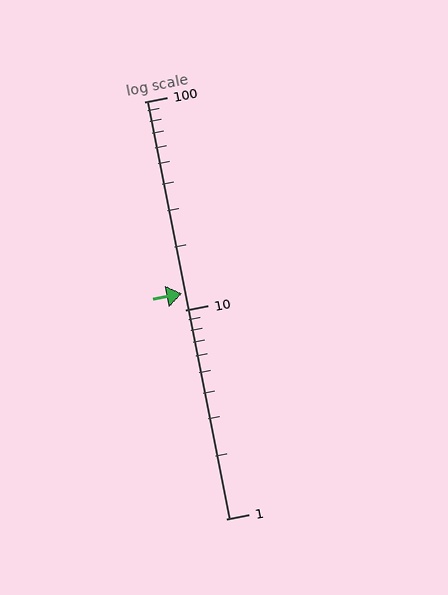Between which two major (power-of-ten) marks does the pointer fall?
The pointer is between 10 and 100.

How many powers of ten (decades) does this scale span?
The scale spans 2 decades, from 1 to 100.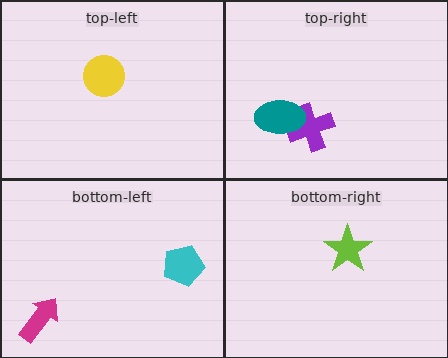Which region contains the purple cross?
The top-right region.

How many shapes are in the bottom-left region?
2.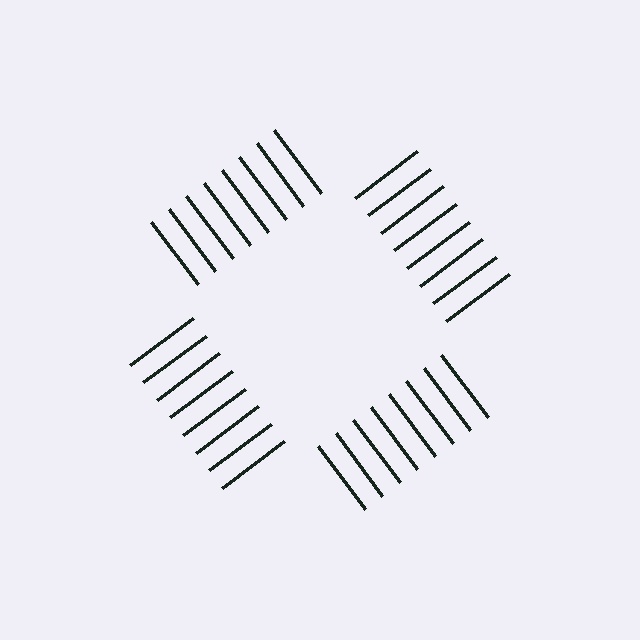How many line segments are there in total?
32 — 8 along each of the 4 edges.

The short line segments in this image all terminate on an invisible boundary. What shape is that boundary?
An illusory square — the line segments terminate on its edges but no continuous stroke is drawn.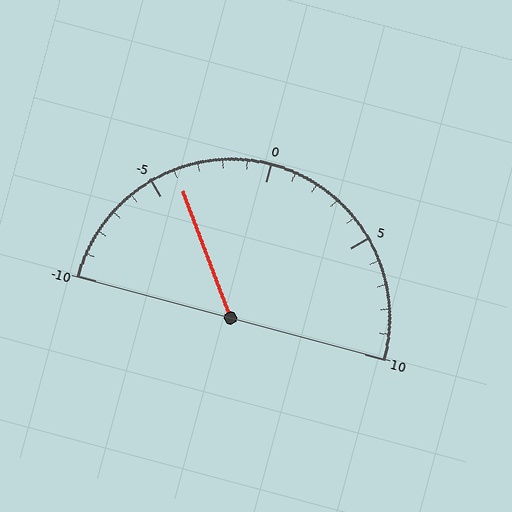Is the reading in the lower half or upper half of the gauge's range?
The reading is in the lower half of the range (-10 to 10).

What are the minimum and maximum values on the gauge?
The gauge ranges from -10 to 10.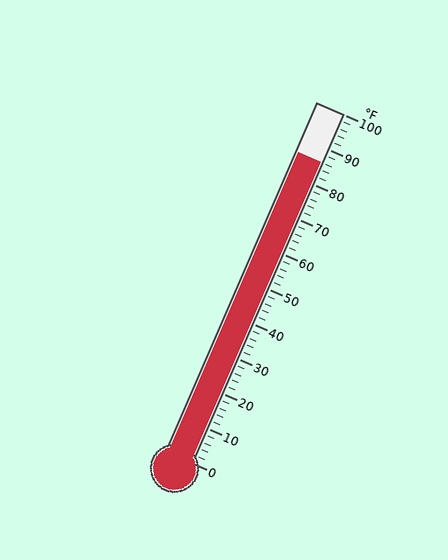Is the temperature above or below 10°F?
The temperature is above 10°F.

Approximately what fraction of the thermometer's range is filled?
The thermometer is filled to approximately 85% of its range.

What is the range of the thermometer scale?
The thermometer scale ranges from 0°F to 100°F.